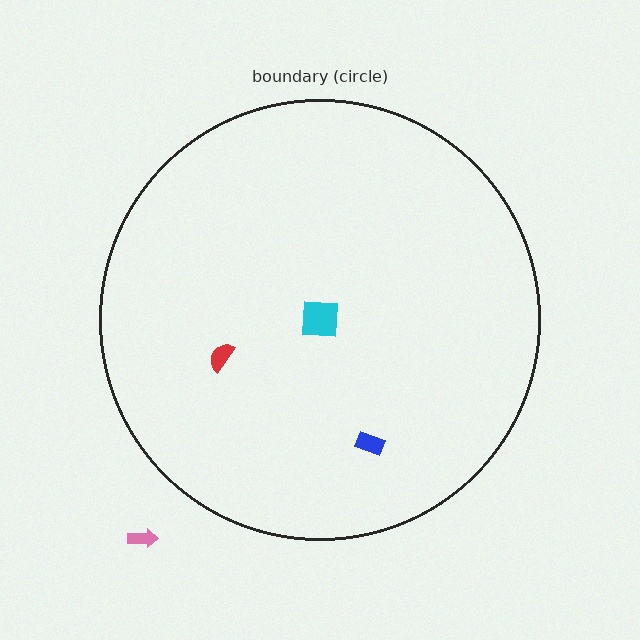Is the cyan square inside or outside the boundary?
Inside.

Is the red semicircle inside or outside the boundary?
Inside.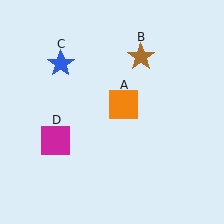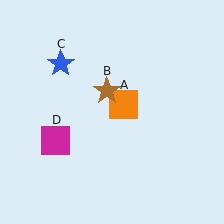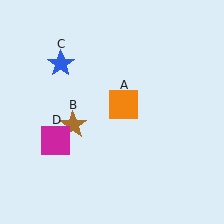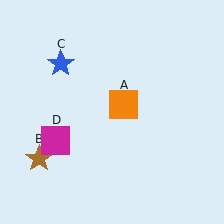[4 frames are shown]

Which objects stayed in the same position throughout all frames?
Orange square (object A) and blue star (object C) and magenta square (object D) remained stationary.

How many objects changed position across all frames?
1 object changed position: brown star (object B).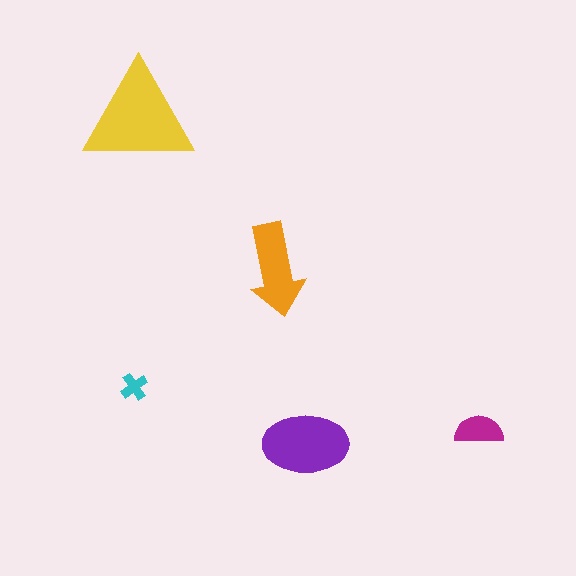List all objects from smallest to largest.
The cyan cross, the magenta semicircle, the orange arrow, the purple ellipse, the yellow triangle.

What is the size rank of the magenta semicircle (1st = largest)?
4th.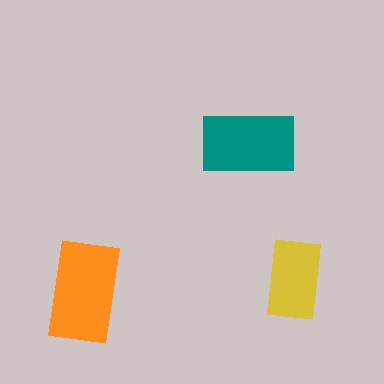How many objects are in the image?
There are 3 objects in the image.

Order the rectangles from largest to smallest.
the orange one, the teal one, the yellow one.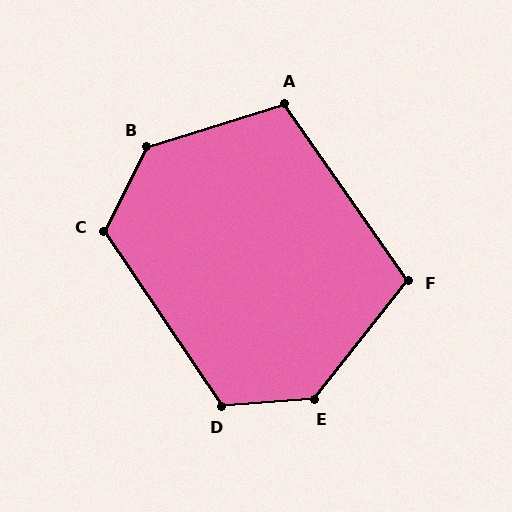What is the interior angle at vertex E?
Approximately 133 degrees (obtuse).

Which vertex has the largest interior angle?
B, at approximately 134 degrees.